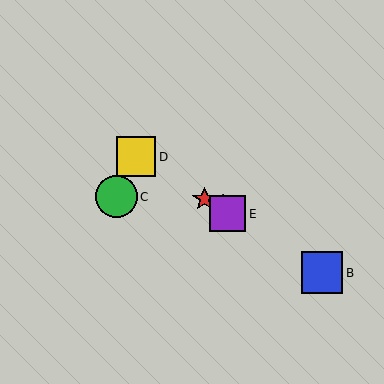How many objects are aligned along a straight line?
4 objects (A, B, D, E) are aligned along a straight line.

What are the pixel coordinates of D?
Object D is at (136, 157).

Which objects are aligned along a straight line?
Objects A, B, D, E are aligned along a straight line.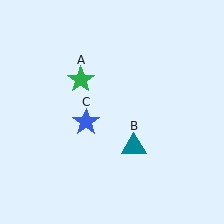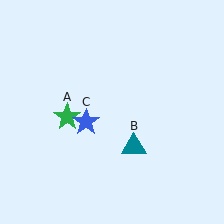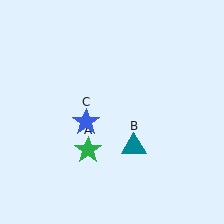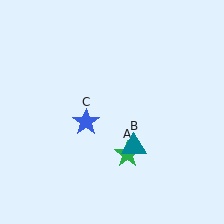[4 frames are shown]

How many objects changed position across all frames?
1 object changed position: green star (object A).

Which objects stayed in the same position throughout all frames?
Teal triangle (object B) and blue star (object C) remained stationary.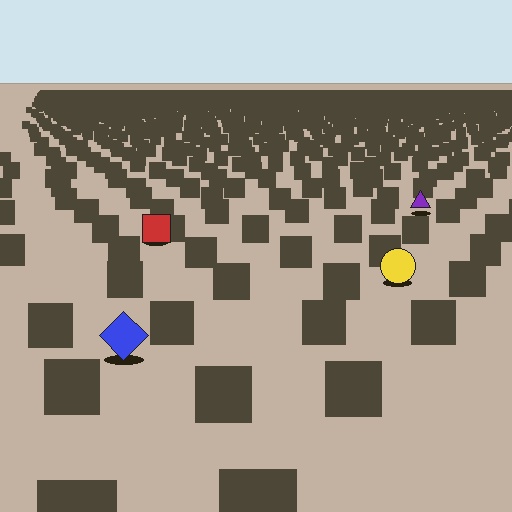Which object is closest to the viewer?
The blue diamond is closest. The texture marks near it are larger and more spread out.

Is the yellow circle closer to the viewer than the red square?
Yes. The yellow circle is closer — you can tell from the texture gradient: the ground texture is coarser near it.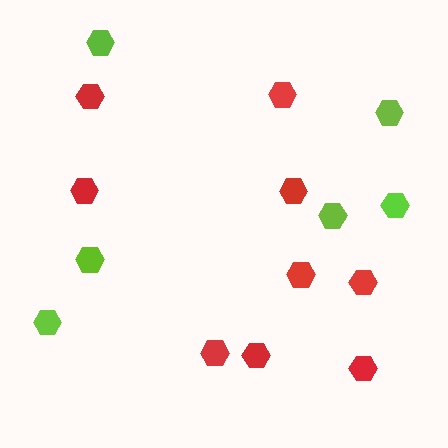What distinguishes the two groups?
There are 2 groups: one group of red hexagons (9) and one group of lime hexagons (6).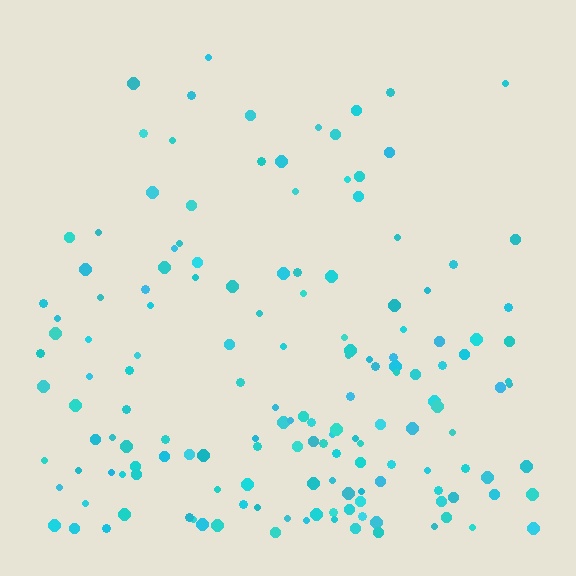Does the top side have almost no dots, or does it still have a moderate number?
Still a moderate number, just noticeably fewer than the bottom.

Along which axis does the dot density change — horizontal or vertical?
Vertical.